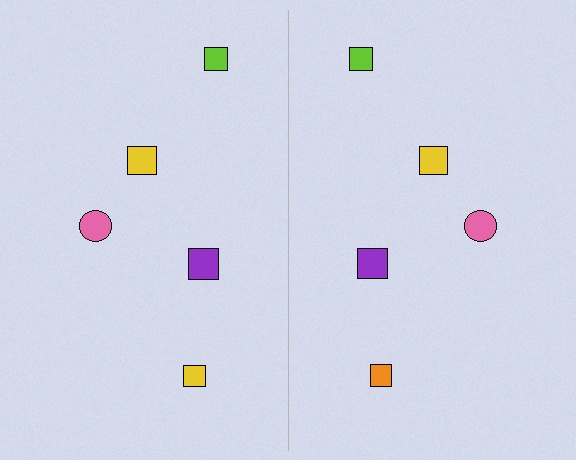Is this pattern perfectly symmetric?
No, the pattern is not perfectly symmetric. The orange square on the right side breaks the symmetry — its mirror counterpart is yellow.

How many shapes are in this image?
There are 10 shapes in this image.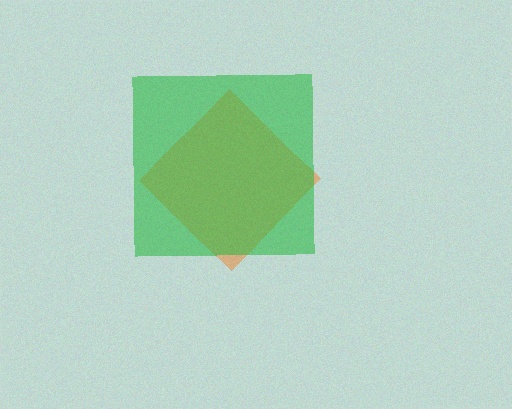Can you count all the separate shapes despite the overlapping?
Yes, there are 2 separate shapes.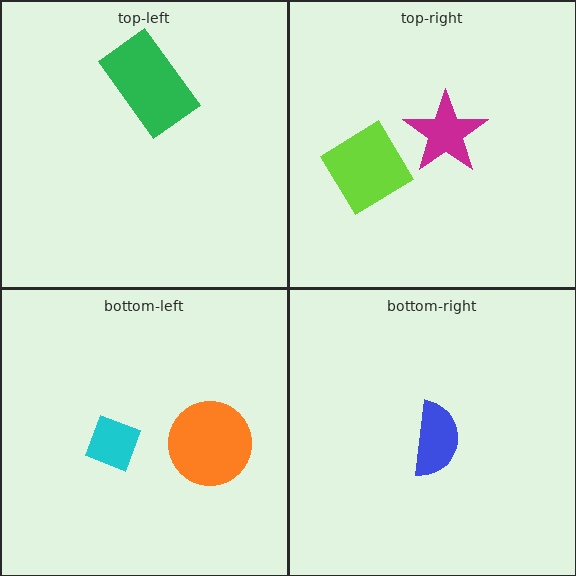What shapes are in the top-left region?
The green rectangle.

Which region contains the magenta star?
The top-right region.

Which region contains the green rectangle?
The top-left region.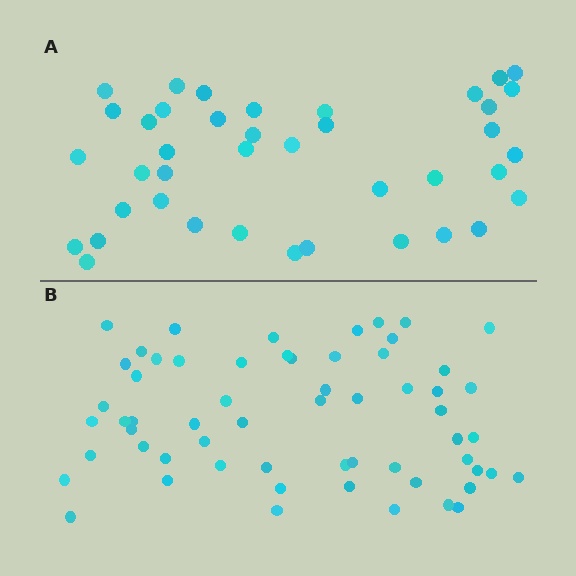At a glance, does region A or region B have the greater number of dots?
Region B (the bottom region) has more dots.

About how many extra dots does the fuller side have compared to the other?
Region B has approximately 20 more dots than region A.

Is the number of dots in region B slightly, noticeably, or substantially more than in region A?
Region B has substantially more. The ratio is roughly 1.5 to 1.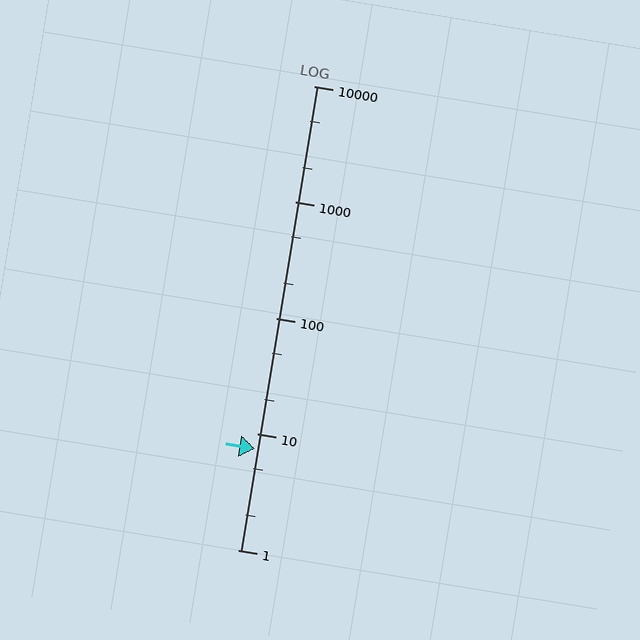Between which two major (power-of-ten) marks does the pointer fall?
The pointer is between 1 and 10.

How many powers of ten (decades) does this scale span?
The scale spans 4 decades, from 1 to 10000.